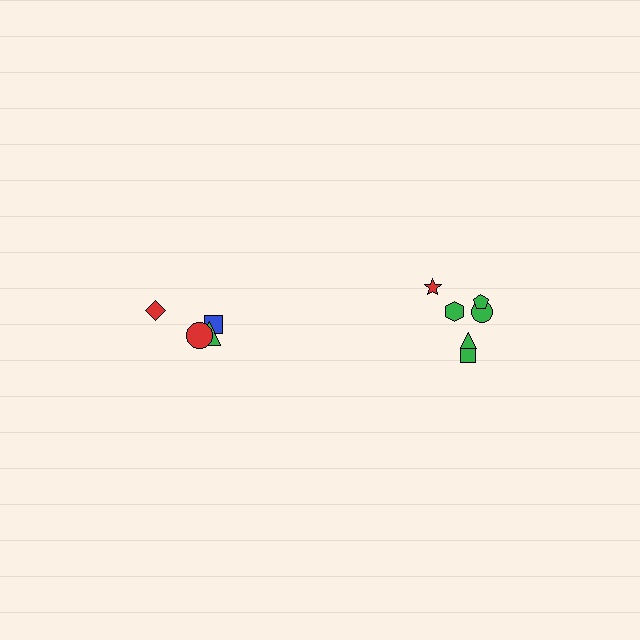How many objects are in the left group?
There are 4 objects.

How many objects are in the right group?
There are 6 objects.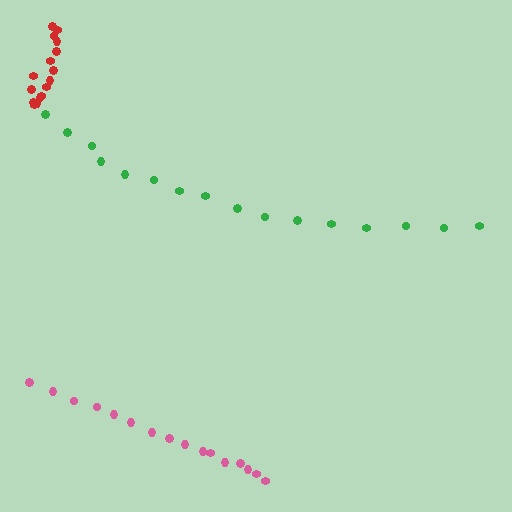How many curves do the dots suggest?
There are 3 distinct paths.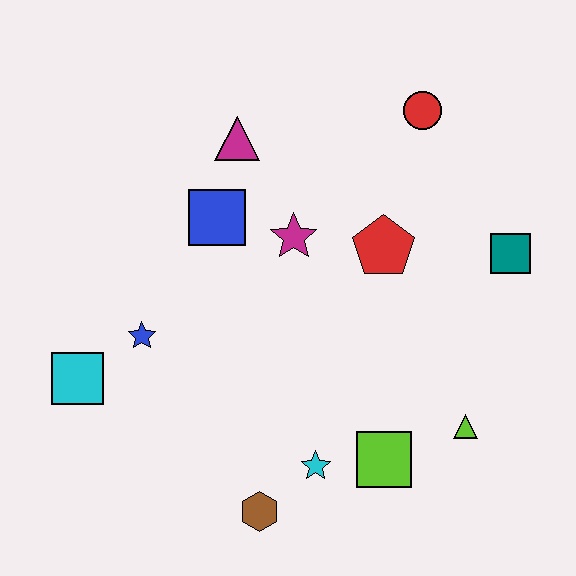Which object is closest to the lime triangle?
The lime square is closest to the lime triangle.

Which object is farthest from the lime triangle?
The cyan square is farthest from the lime triangle.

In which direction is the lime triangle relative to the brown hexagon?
The lime triangle is to the right of the brown hexagon.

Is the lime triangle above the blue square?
No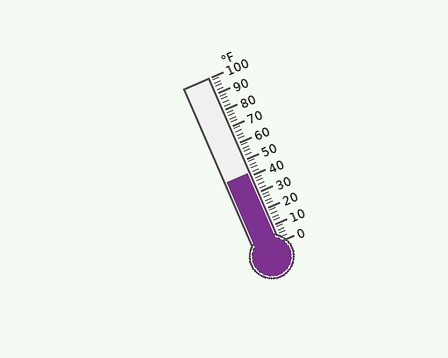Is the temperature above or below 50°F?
The temperature is below 50°F.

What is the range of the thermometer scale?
The thermometer scale ranges from 0°F to 100°F.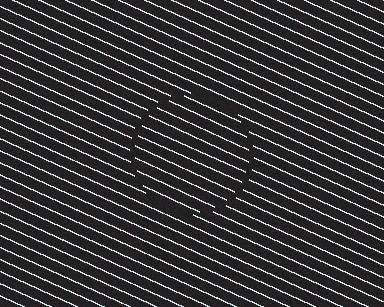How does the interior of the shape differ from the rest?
The interior of the shape contains the same grating, shifted by half a period — the contour is defined by the phase discontinuity where line-ends from the inner and outer gratings abut.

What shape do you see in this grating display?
An illusory circle. The interior of the shape contains the same grating, shifted by half a period — the contour is defined by the phase discontinuity where line-ends from the inner and outer gratings abut.